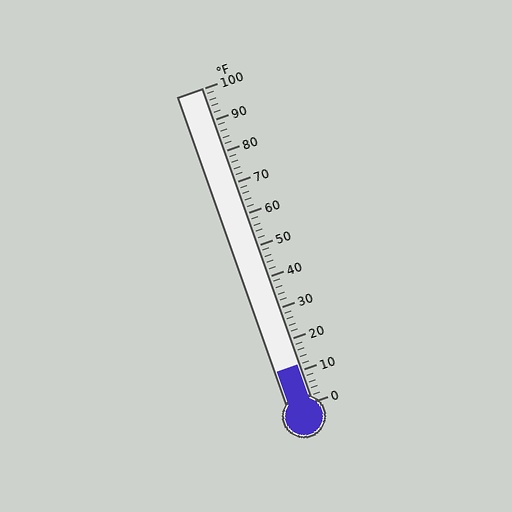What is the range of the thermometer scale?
The thermometer scale ranges from 0°F to 100°F.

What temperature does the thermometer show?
The thermometer shows approximately 12°F.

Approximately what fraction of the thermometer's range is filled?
The thermometer is filled to approximately 10% of its range.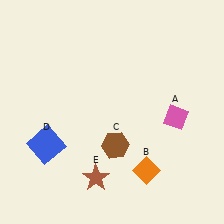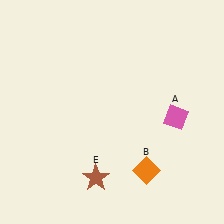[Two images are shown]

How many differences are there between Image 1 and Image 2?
There are 2 differences between the two images.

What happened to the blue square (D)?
The blue square (D) was removed in Image 2. It was in the bottom-left area of Image 1.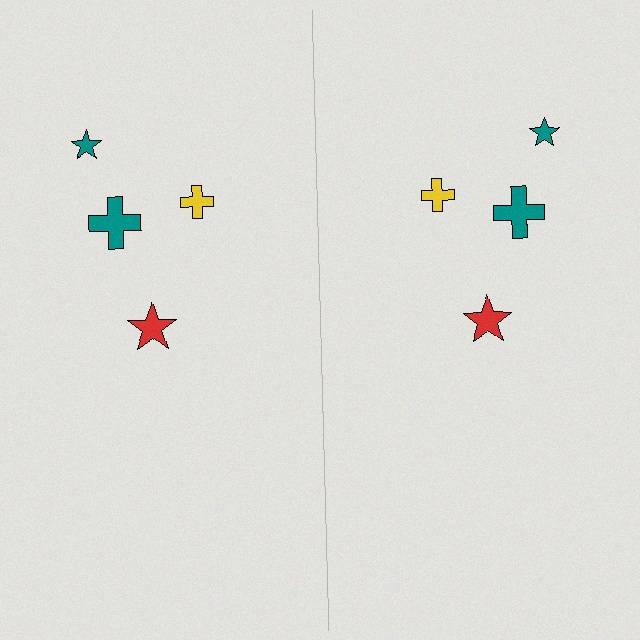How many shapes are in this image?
There are 8 shapes in this image.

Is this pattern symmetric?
Yes, this pattern has bilateral (reflection) symmetry.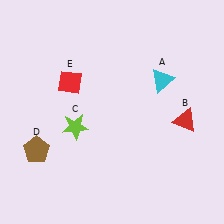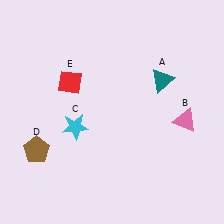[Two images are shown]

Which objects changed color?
A changed from cyan to teal. B changed from red to pink. C changed from lime to cyan.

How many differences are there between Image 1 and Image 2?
There are 3 differences between the two images.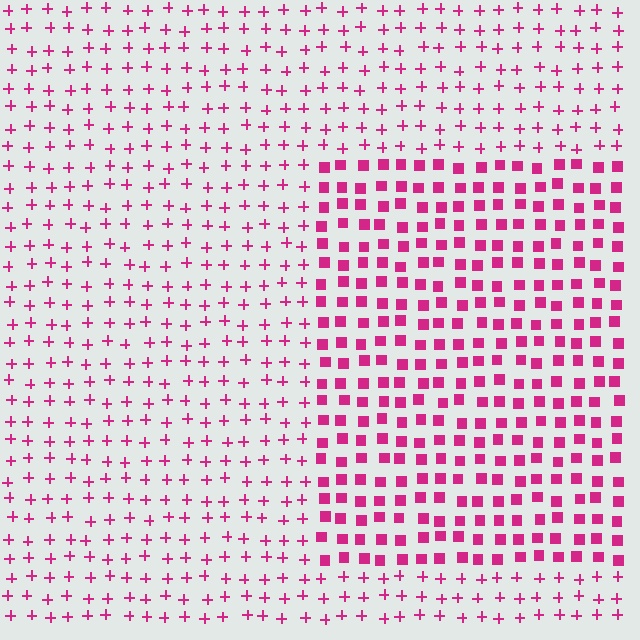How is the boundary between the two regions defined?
The boundary is defined by a change in element shape: squares inside vs. plus signs outside. All elements share the same color and spacing.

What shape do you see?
I see a rectangle.